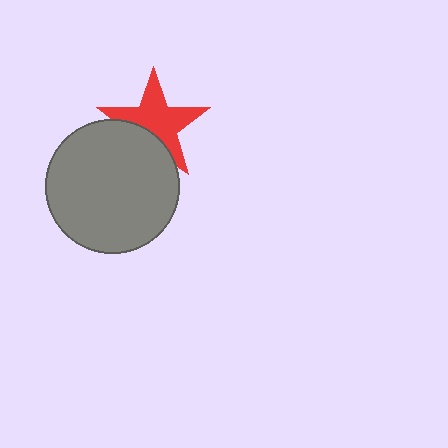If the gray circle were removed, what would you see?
You would see the complete red star.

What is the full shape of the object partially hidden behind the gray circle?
The partially hidden object is a red star.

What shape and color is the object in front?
The object in front is a gray circle.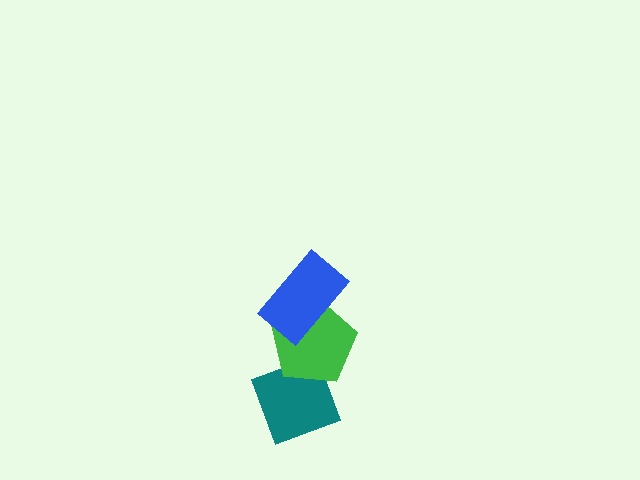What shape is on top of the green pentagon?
The blue rectangle is on top of the green pentagon.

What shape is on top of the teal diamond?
The green pentagon is on top of the teal diamond.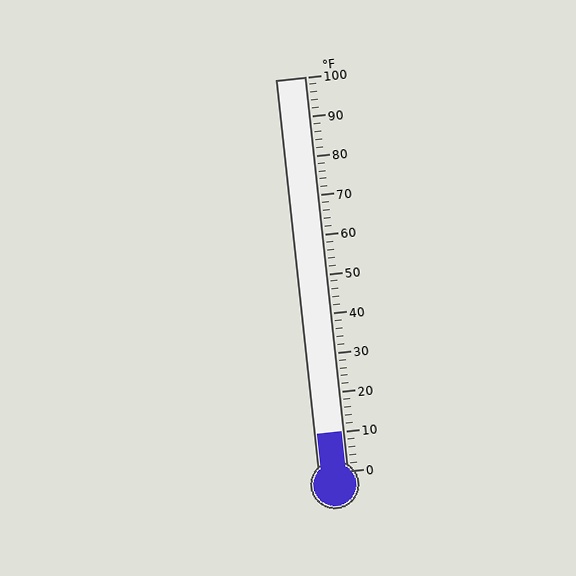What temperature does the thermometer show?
The thermometer shows approximately 10°F.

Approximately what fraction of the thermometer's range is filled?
The thermometer is filled to approximately 10% of its range.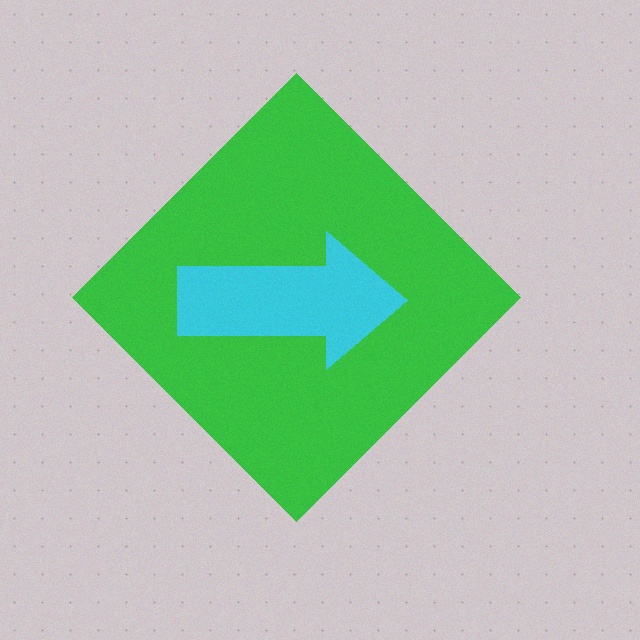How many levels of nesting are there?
2.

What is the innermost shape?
The cyan arrow.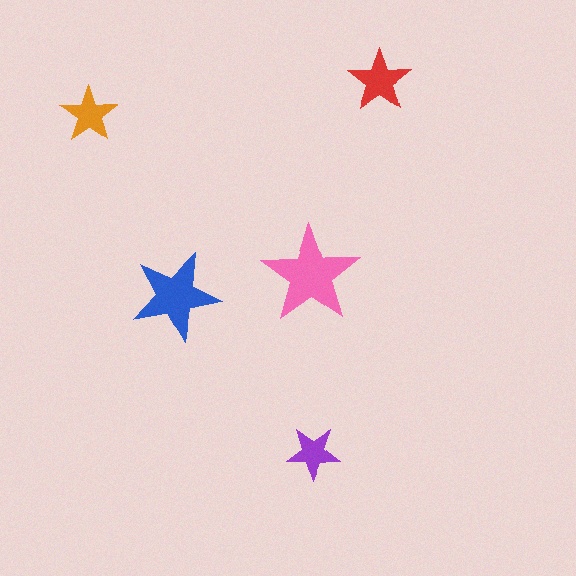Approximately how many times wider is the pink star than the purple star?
About 2 times wider.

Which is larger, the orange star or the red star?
The red one.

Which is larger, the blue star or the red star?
The blue one.